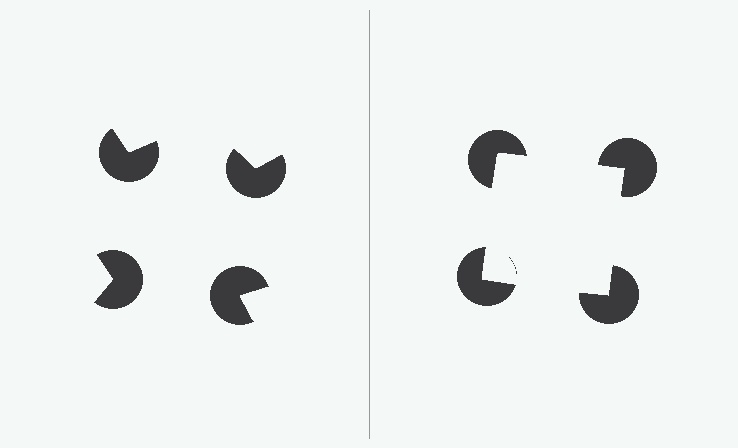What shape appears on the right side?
An illusory square.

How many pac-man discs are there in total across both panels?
8 — 4 on each side.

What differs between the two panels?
The pac-man discs are positioned identically on both sides; only the wedge orientations differ. On the right they align to a square; on the left they are misaligned.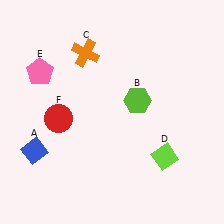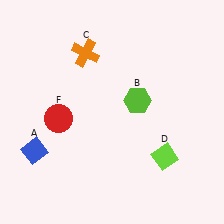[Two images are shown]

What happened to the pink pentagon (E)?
The pink pentagon (E) was removed in Image 2. It was in the top-left area of Image 1.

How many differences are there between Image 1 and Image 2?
There is 1 difference between the two images.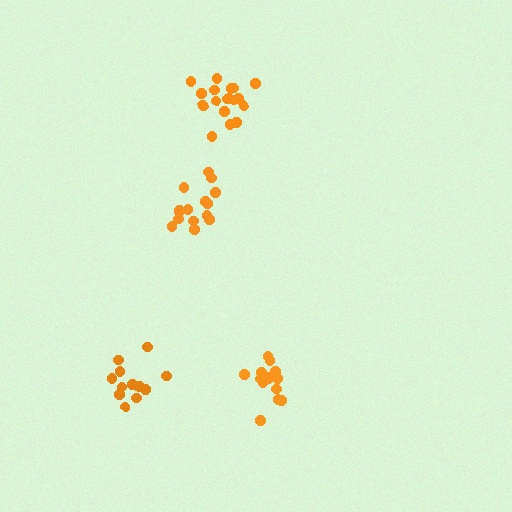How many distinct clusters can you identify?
There are 4 distinct clusters.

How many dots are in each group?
Group 1: 16 dots, Group 2: 18 dots, Group 3: 13 dots, Group 4: 15 dots (62 total).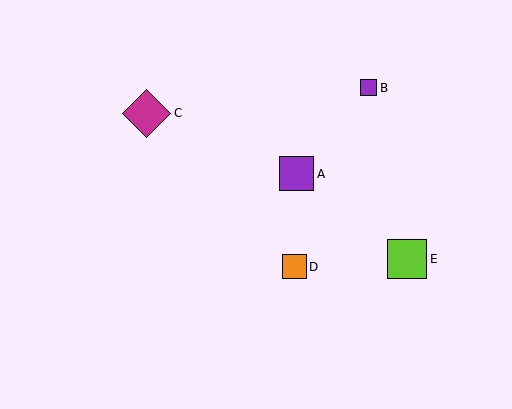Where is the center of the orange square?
The center of the orange square is at (294, 267).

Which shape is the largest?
The magenta diamond (labeled C) is the largest.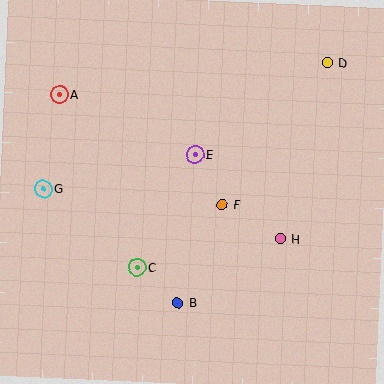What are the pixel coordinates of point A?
Point A is at (59, 95).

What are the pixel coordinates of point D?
Point D is at (327, 62).